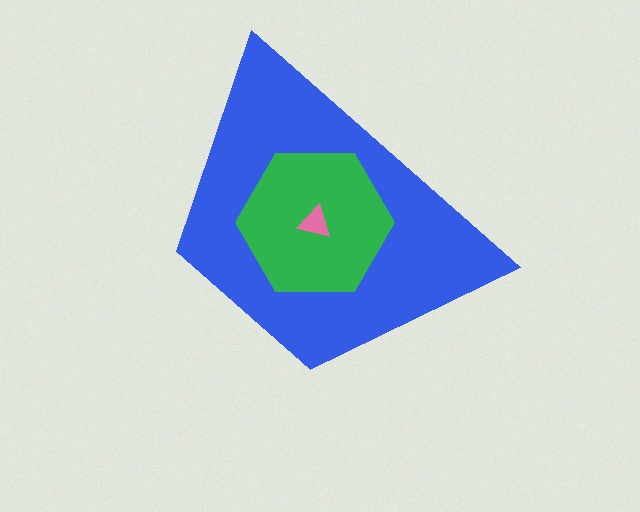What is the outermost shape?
The blue trapezoid.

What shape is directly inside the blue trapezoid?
The green hexagon.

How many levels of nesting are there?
3.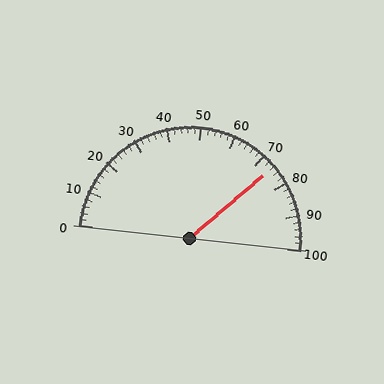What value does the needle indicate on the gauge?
The needle indicates approximately 74.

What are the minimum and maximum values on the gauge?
The gauge ranges from 0 to 100.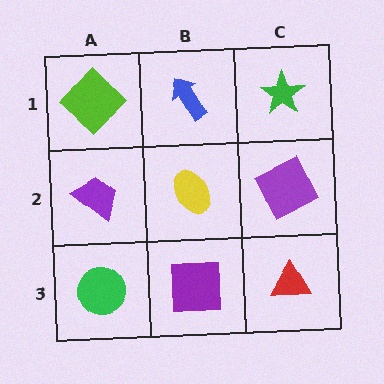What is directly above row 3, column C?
A purple square.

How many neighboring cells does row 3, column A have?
2.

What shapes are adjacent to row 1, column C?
A purple square (row 2, column C), a blue arrow (row 1, column B).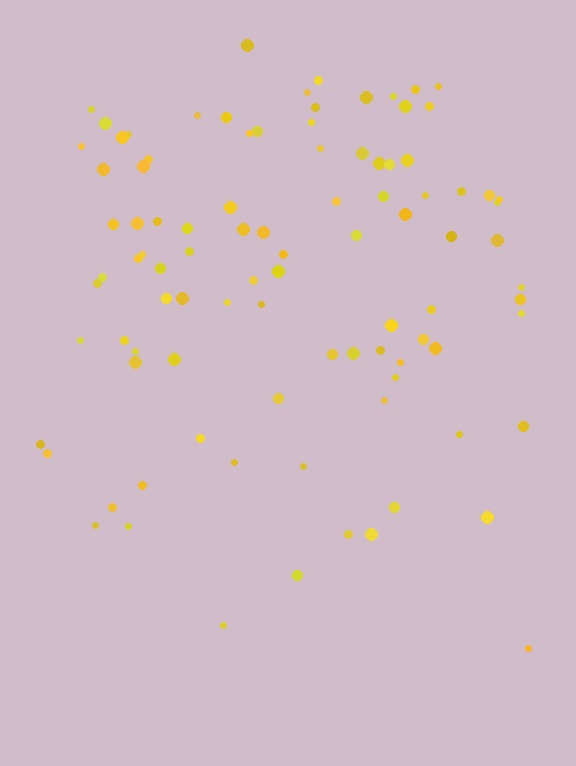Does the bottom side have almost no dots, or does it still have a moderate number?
Still a moderate number, just noticeably fewer than the top.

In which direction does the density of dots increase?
From bottom to top, with the top side densest.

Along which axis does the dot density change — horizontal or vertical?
Vertical.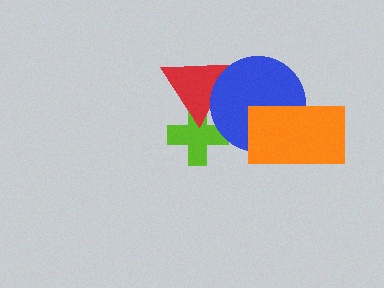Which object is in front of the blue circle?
The orange rectangle is in front of the blue circle.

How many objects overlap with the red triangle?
2 objects overlap with the red triangle.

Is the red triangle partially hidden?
Yes, it is partially covered by another shape.